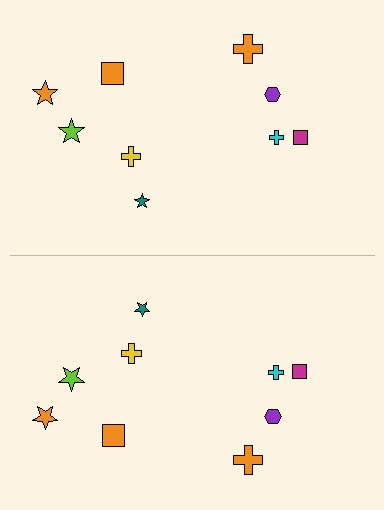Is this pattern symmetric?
Yes, this pattern has bilateral (reflection) symmetry.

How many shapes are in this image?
There are 18 shapes in this image.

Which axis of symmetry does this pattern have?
The pattern has a horizontal axis of symmetry running through the center of the image.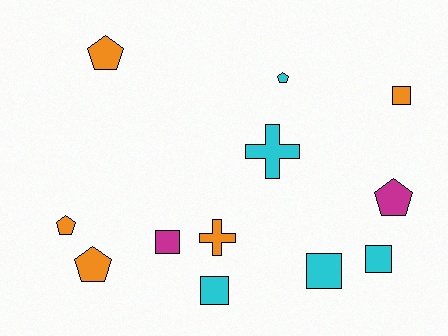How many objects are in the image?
There are 12 objects.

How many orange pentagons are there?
There are 3 orange pentagons.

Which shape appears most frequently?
Pentagon, with 5 objects.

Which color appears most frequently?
Orange, with 5 objects.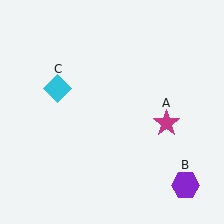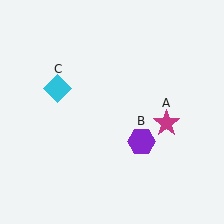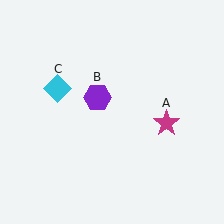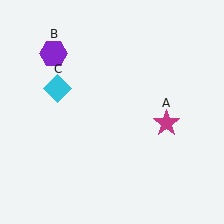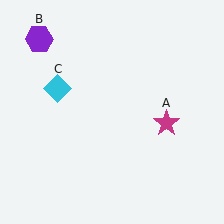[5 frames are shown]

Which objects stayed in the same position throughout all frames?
Magenta star (object A) and cyan diamond (object C) remained stationary.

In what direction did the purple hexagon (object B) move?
The purple hexagon (object B) moved up and to the left.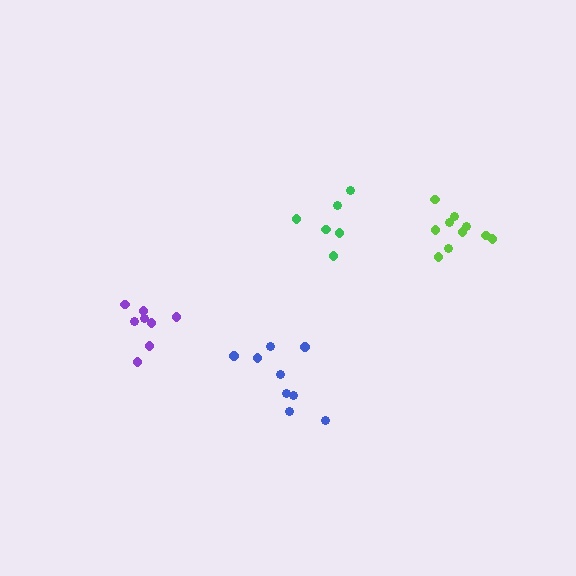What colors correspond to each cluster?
The clusters are colored: green, blue, lime, purple.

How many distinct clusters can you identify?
There are 4 distinct clusters.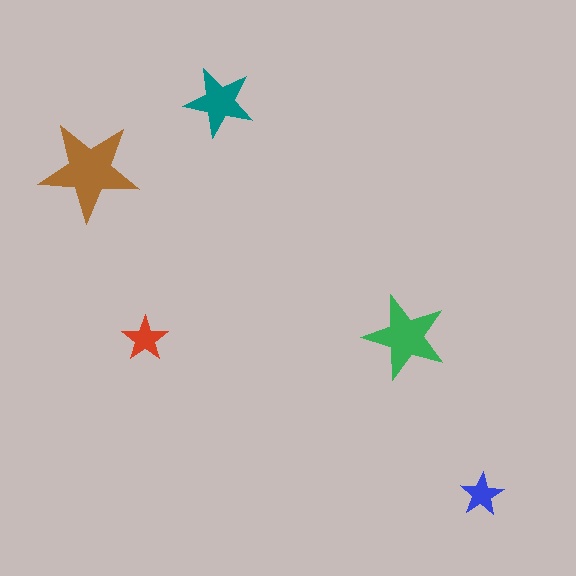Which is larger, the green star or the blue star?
The green one.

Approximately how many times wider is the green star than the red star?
About 2 times wider.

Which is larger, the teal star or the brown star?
The brown one.